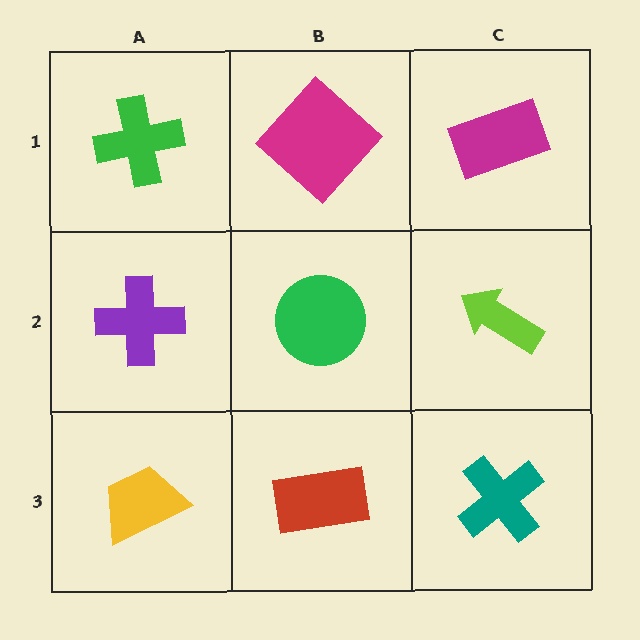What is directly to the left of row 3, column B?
A yellow trapezoid.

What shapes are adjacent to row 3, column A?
A purple cross (row 2, column A), a red rectangle (row 3, column B).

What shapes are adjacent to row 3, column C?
A lime arrow (row 2, column C), a red rectangle (row 3, column B).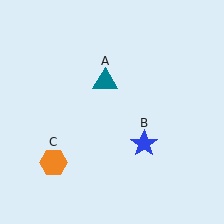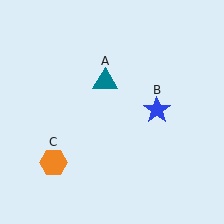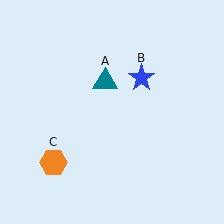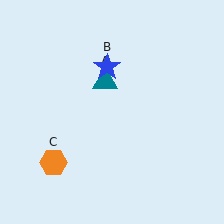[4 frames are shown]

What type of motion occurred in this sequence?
The blue star (object B) rotated counterclockwise around the center of the scene.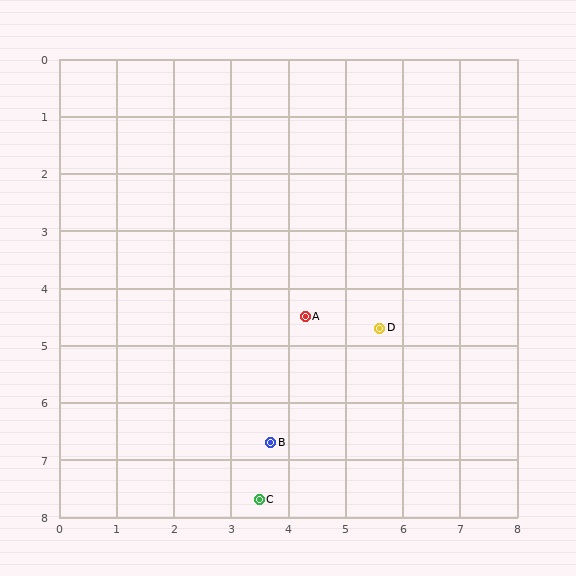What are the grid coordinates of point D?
Point D is at approximately (5.6, 4.7).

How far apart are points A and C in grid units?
Points A and C are about 3.3 grid units apart.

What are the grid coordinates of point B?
Point B is at approximately (3.7, 6.7).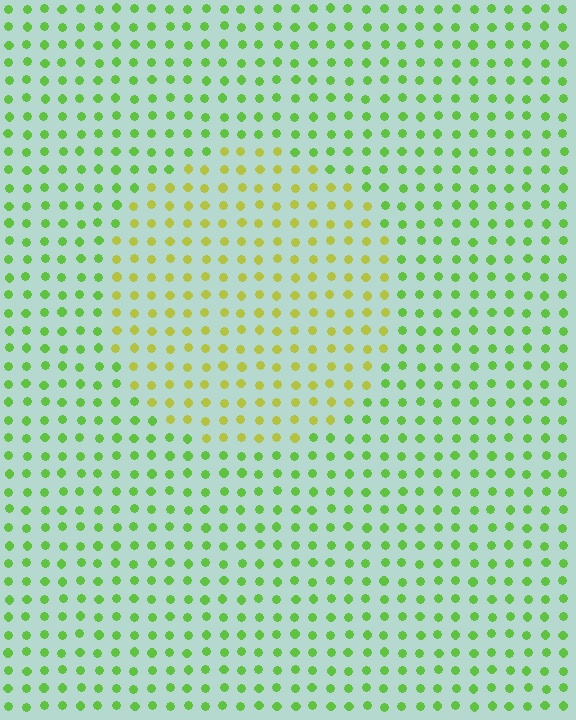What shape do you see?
I see a circle.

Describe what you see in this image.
The image is filled with small lime elements in a uniform arrangement. A circle-shaped region is visible where the elements are tinted to a slightly different hue, forming a subtle color boundary.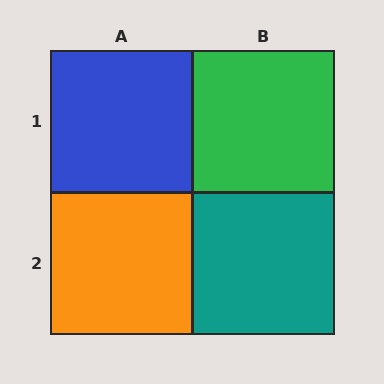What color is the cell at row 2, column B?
Teal.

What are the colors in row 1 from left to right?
Blue, green.